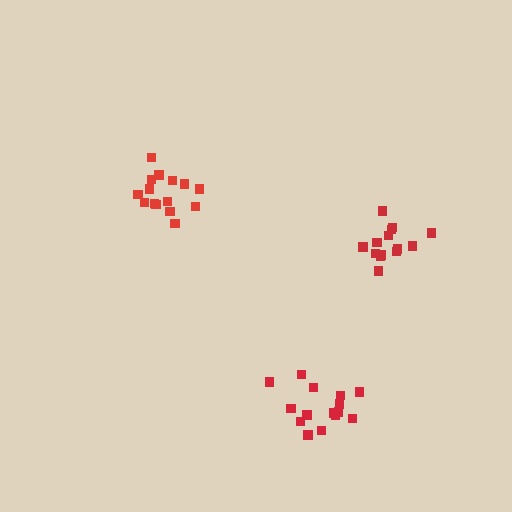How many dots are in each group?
Group 1: 14 dots, Group 2: 15 dots, Group 3: 15 dots (44 total).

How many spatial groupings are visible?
There are 3 spatial groupings.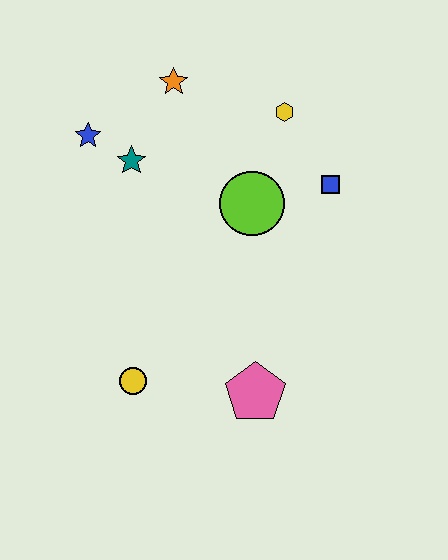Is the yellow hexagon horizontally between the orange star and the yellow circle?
No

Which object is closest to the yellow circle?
The pink pentagon is closest to the yellow circle.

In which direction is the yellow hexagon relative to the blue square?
The yellow hexagon is above the blue square.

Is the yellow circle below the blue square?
Yes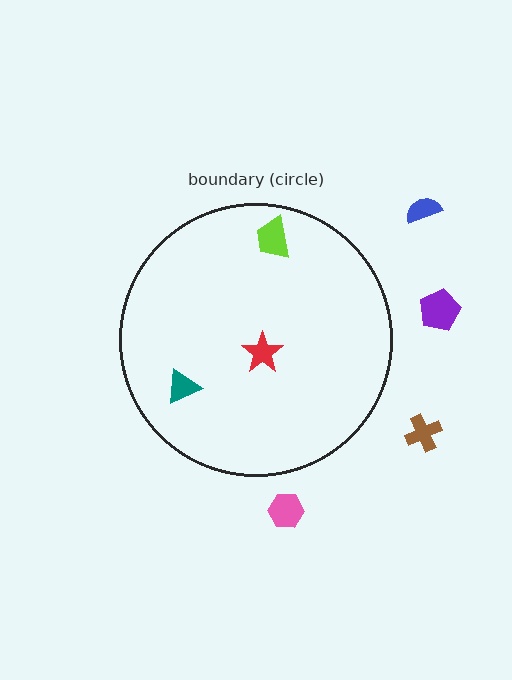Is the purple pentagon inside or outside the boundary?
Outside.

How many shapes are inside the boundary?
3 inside, 4 outside.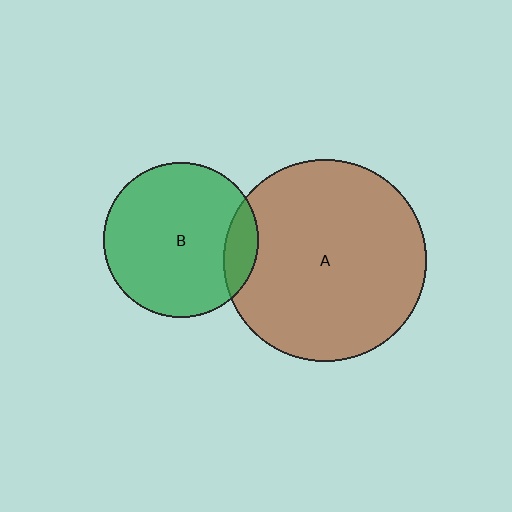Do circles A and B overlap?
Yes.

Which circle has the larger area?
Circle A (brown).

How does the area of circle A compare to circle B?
Approximately 1.7 times.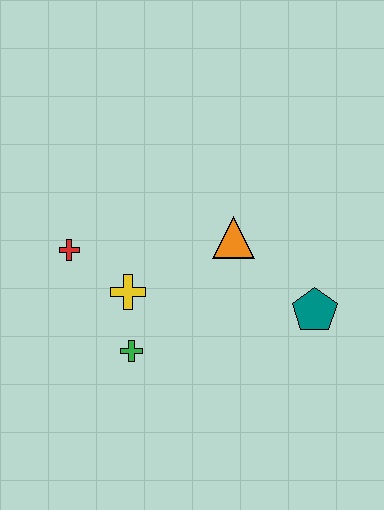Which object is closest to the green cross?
The yellow cross is closest to the green cross.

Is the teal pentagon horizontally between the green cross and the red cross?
No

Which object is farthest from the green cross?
The teal pentagon is farthest from the green cross.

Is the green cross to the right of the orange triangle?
No